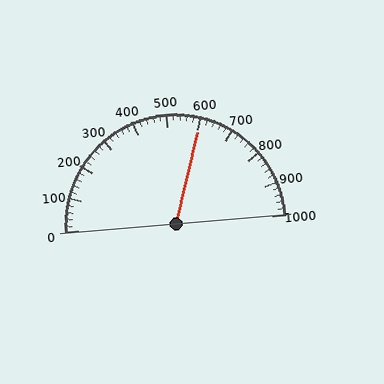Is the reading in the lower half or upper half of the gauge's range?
The reading is in the upper half of the range (0 to 1000).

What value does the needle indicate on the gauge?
The needle indicates approximately 600.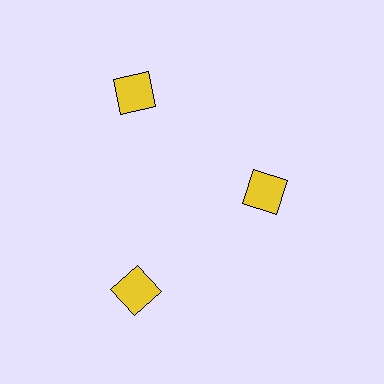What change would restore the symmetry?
The symmetry would be restored by moving it outward, back onto the ring so that all 3 squares sit at equal angles and equal distance from the center.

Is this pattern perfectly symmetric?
No. The 3 yellow squares are arranged in a ring, but one element near the 3 o'clock position is pulled inward toward the center, breaking the 3-fold rotational symmetry.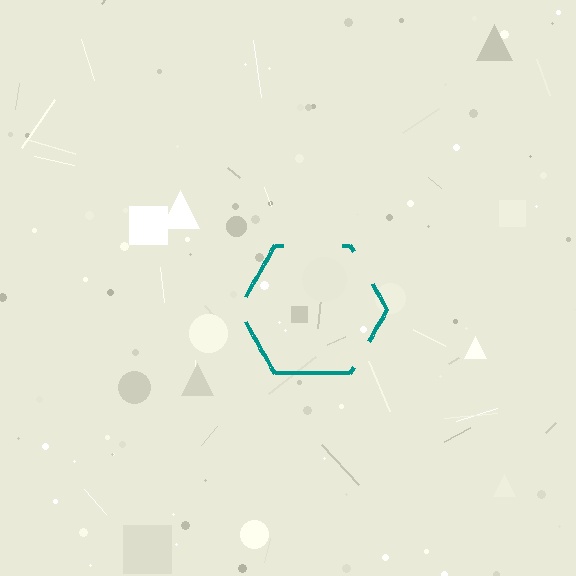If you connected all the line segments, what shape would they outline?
They would outline a hexagon.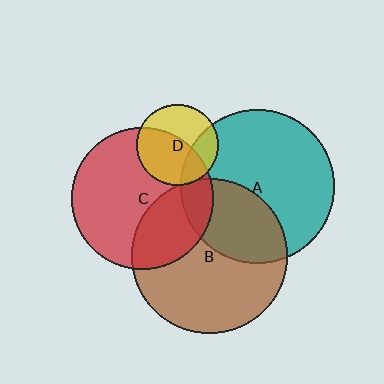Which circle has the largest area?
Circle B (brown).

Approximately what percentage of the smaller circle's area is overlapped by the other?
Approximately 15%.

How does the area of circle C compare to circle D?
Approximately 3.1 times.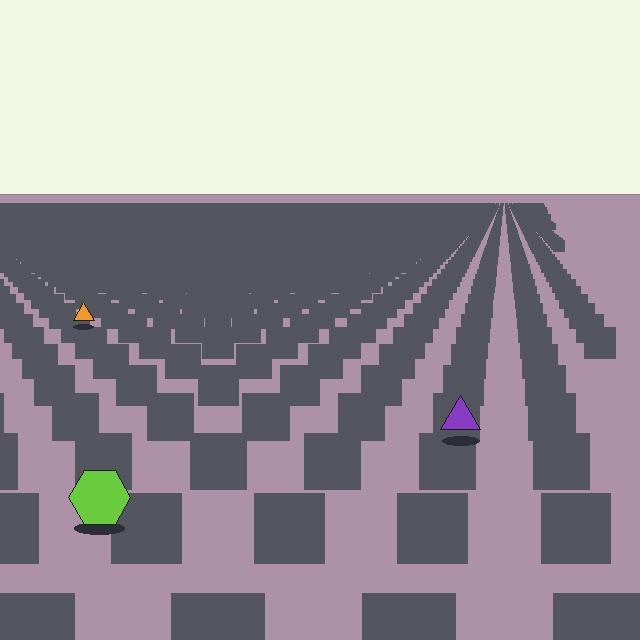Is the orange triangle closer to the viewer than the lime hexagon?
No. The lime hexagon is closer — you can tell from the texture gradient: the ground texture is coarser near it.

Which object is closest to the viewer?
The lime hexagon is closest. The texture marks near it are larger and more spread out.